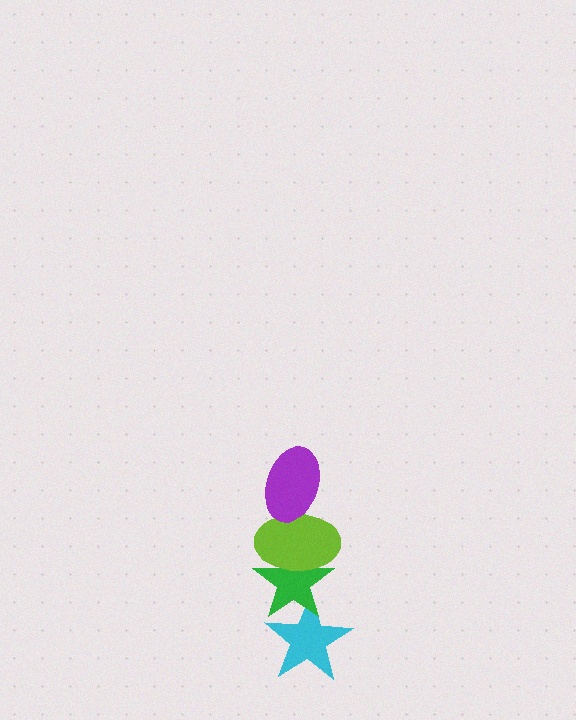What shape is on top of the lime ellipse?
The purple ellipse is on top of the lime ellipse.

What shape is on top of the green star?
The lime ellipse is on top of the green star.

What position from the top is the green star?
The green star is 3rd from the top.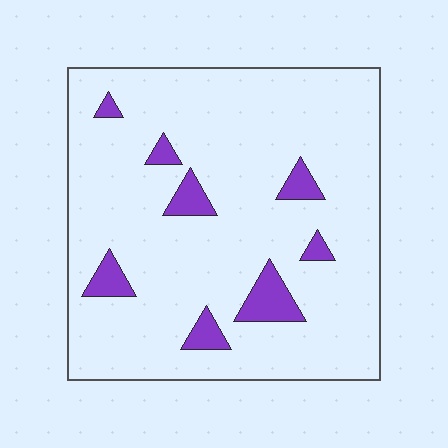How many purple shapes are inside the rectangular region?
8.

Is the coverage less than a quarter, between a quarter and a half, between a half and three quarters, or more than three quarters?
Less than a quarter.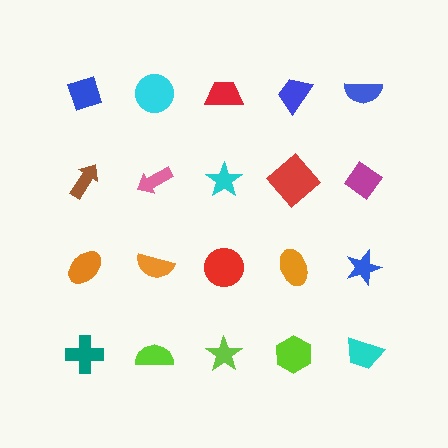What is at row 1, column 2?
A cyan circle.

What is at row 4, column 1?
A teal cross.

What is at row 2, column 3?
A cyan star.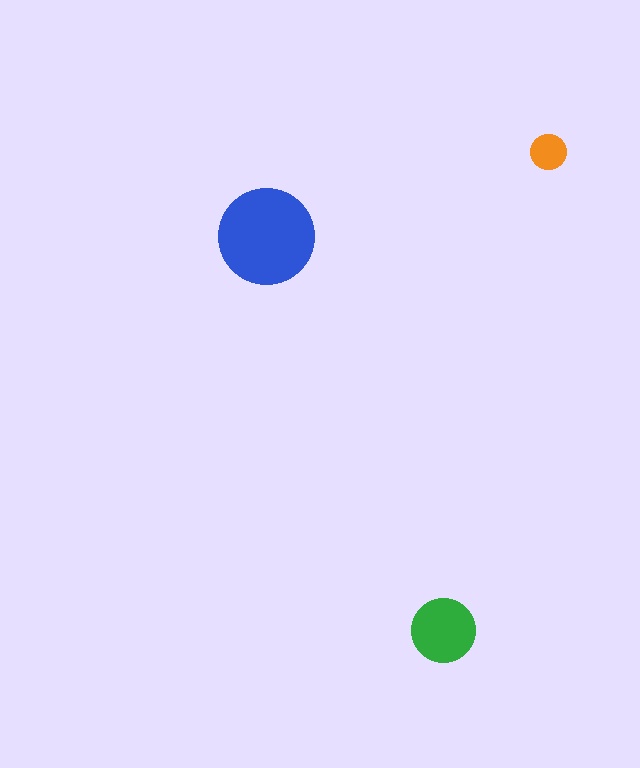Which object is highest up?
The orange circle is topmost.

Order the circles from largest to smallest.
the blue one, the green one, the orange one.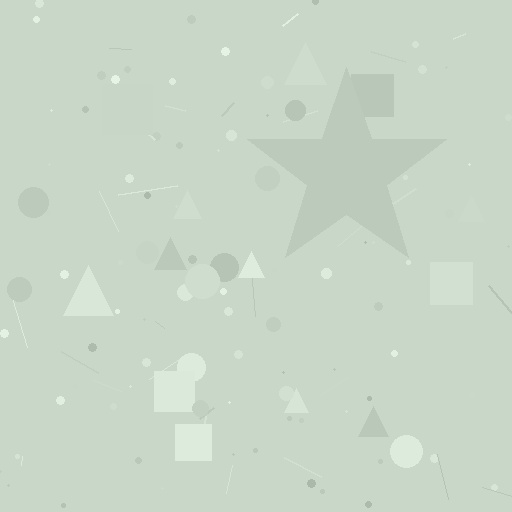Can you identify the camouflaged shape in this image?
The camouflaged shape is a star.